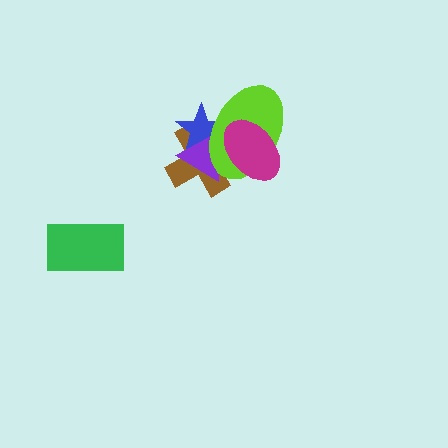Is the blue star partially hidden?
Yes, it is partially covered by another shape.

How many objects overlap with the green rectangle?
0 objects overlap with the green rectangle.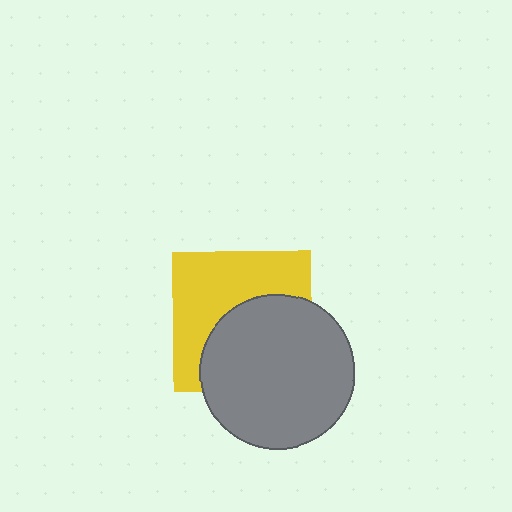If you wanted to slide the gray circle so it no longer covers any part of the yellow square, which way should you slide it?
Slide it down — that is the most direct way to separate the two shapes.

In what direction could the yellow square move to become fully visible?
The yellow square could move up. That would shift it out from behind the gray circle entirely.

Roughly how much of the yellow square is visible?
About half of it is visible (roughly 51%).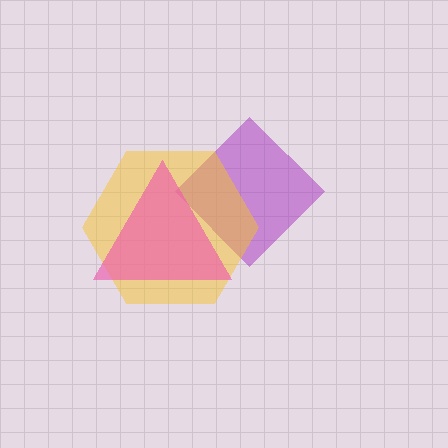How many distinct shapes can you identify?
There are 3 distinct shapes: a purple diamond, a yellow hexagon, a pink triangle.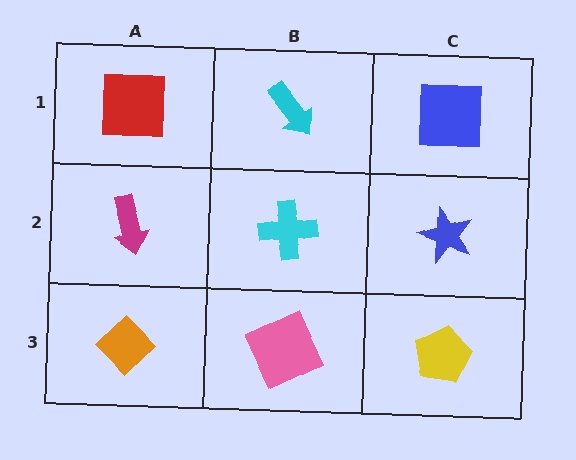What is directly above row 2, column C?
A blue square.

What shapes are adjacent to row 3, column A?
A magenta arrow (row 2, column A), a pink square (row 3, column B).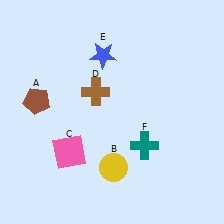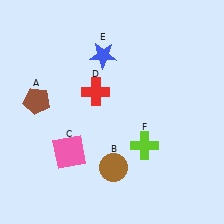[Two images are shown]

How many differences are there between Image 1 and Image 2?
There are 3 differences between the two images.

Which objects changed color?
B changed from yellow to brown. D changed from brown to red. F changed from teal to lime.